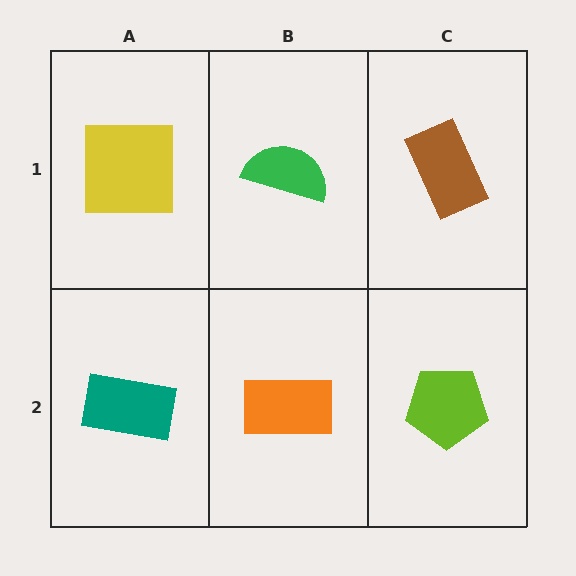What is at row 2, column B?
An orange rectangle.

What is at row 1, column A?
A yellow square.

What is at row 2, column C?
A lime pentagon.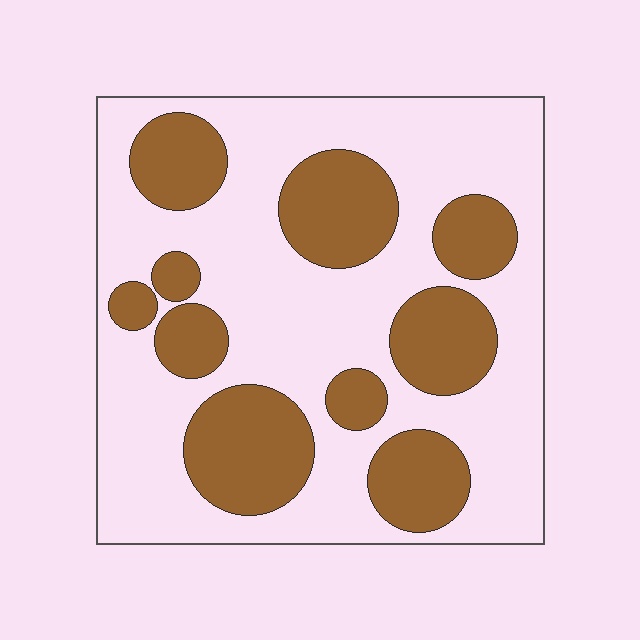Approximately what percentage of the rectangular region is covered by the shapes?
Approximately 35%.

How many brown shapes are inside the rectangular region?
10.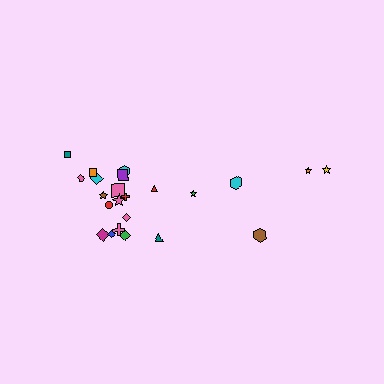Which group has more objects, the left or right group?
The left group.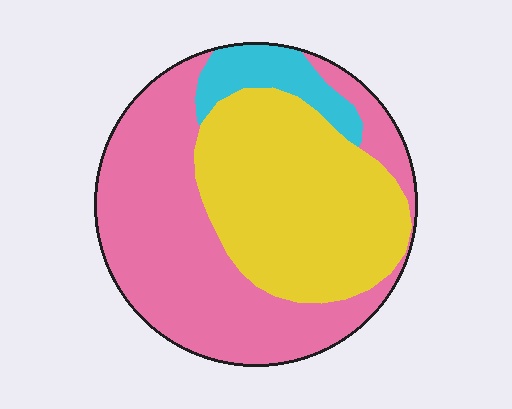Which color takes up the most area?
Pink, at roughly 50%.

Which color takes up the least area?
Cyan, at roughly 10%.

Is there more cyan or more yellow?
Yellow.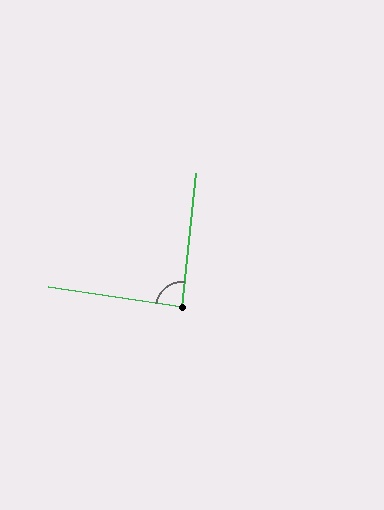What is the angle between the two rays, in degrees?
Approximately 87 degrees.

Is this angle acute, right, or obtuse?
It is approximately a right angle.